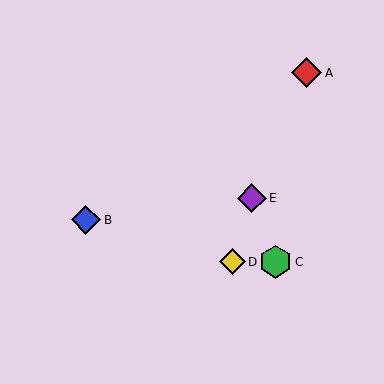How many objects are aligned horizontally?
2 objects (C, D) are aligned horizontally.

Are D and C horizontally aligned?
Yes, both are at y≈262.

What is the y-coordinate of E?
Object E is at y≈198.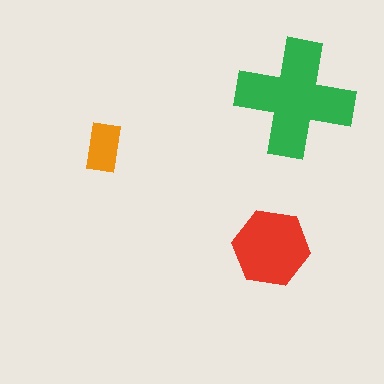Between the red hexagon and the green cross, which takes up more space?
The green cross.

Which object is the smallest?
The orange rectangle.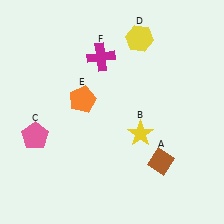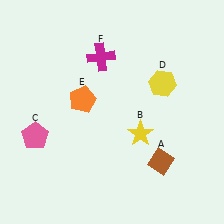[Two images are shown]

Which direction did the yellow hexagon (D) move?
The yellow hexagon (D) moved down.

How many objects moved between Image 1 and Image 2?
1 object moved between the two images.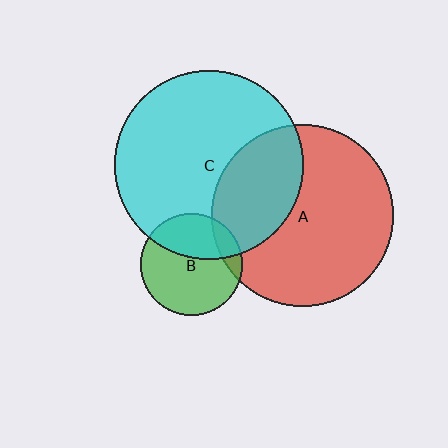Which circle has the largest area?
Circle C (cyan).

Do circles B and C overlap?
Yes.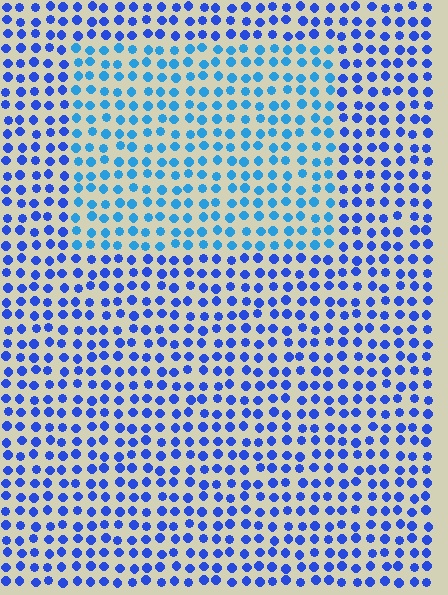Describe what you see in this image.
The image is filled with small blue elements in a uniform arrangement. A rectangle-shaped region is visible where the elements are tinted to a slightly different hue, forming a subtle color boundary.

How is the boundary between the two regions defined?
The boundary is defined purely by a slight shift in hue (about 28 degrees). Spacing, size, and orientation are identical on both sides.